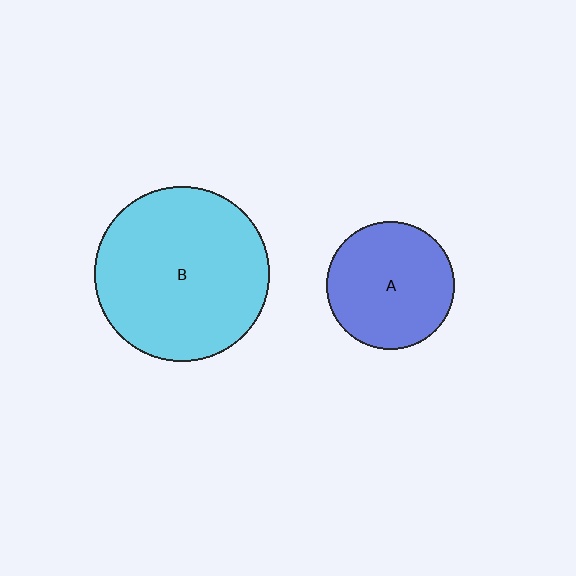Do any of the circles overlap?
No, none of the circles overlap.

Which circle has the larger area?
Circle B (cyan).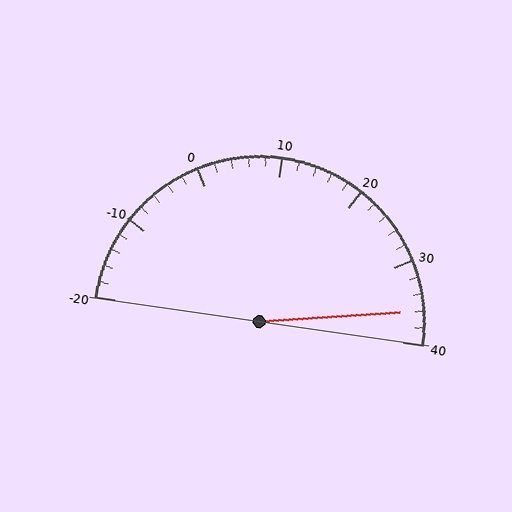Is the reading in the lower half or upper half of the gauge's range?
The reading is in the upper half of the range (-20 to 40).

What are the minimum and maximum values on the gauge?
The gauge ranges from -20 to 40.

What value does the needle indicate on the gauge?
The needle indicates approximately 36.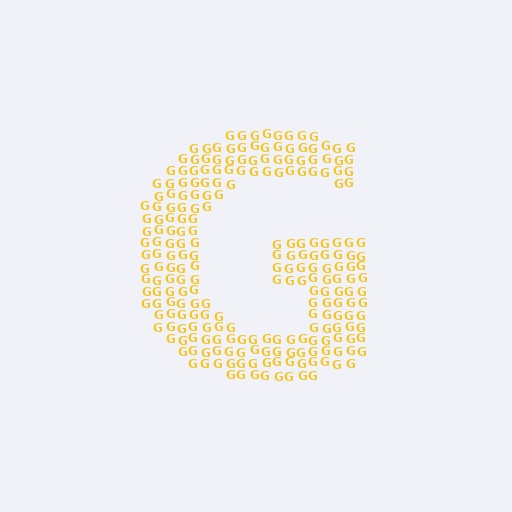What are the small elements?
The small elements are letter G's.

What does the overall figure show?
The overall figure shows the letter G.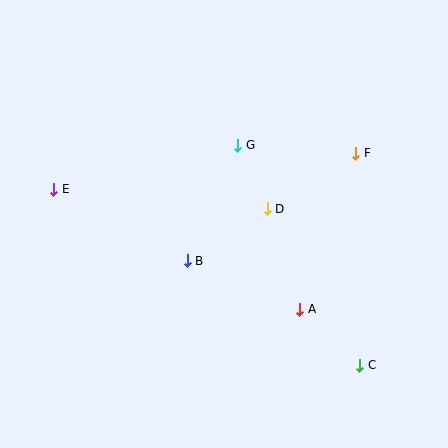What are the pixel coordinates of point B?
Point B is at (187, 261).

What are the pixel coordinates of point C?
Point C is at (360, 365).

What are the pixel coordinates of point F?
Point F is at (356, 153).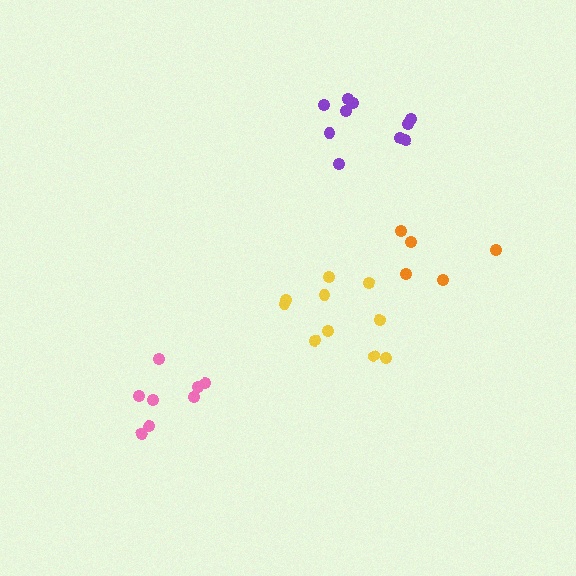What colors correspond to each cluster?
The clusters are colored: purple, yellow, orange, pink.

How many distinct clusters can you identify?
There are 4 distinct clusters.